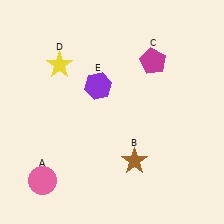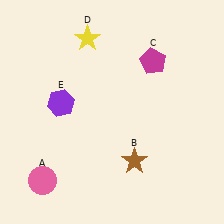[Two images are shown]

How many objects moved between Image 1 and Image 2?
2 objects moved between the two images.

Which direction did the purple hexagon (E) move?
The purple hexagon (E) moved left.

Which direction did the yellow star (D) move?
The yellow star (D) moved right.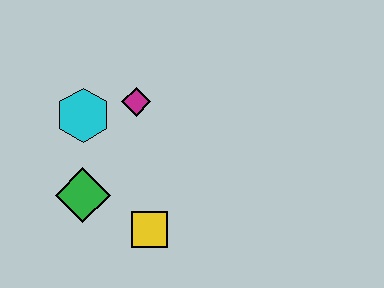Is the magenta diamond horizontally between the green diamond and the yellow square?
Yes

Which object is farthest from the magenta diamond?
The yellow square is farthest from the magenta diamond.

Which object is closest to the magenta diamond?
The cyan hexagon is closest to the magenta diamond.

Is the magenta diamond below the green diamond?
No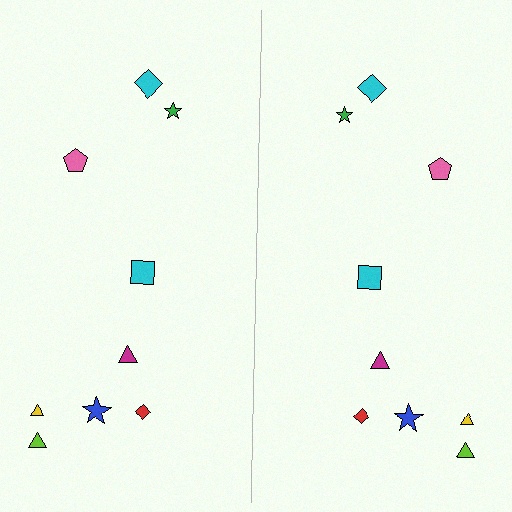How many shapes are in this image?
There are 18 shapes in this image.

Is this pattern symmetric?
Yes, this pattern has bilateral (reflection) symmetry.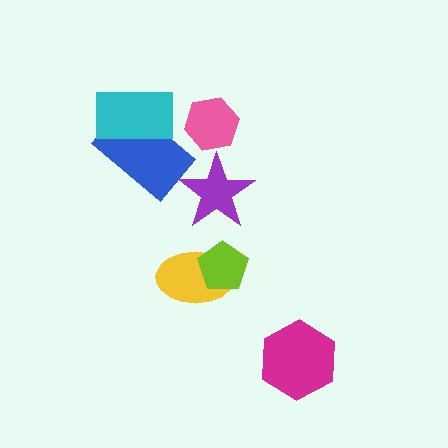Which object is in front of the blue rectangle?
The cyan rectangle is in front of the blue rectangle.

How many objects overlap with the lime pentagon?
1 object overlaps with the lime pentagon.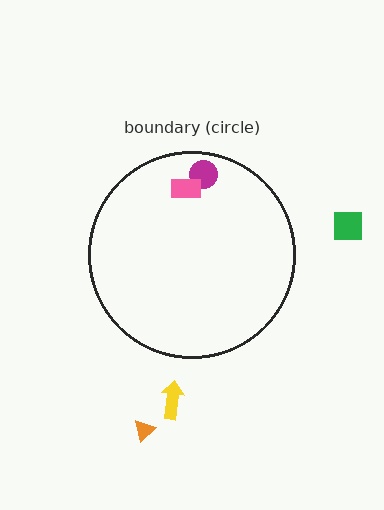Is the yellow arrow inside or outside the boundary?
Outside.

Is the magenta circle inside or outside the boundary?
Inside.